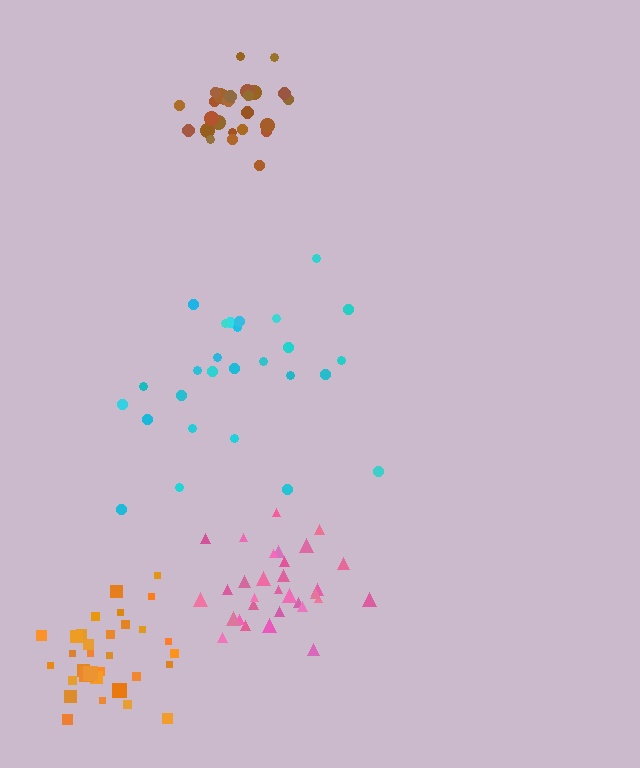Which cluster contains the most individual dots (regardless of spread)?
Orange (33).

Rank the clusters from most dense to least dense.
brown, pink, orange, cyan.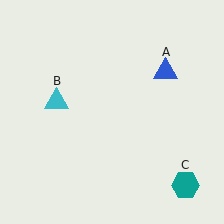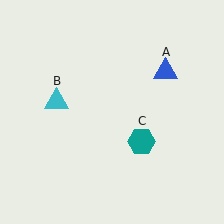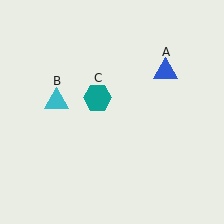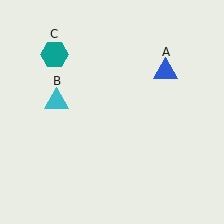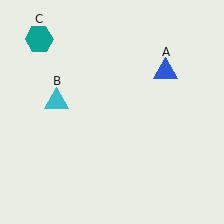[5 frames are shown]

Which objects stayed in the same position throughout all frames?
Blue triangle (object A) and cyan triangle (object B) remained stationary.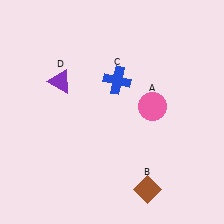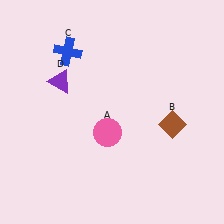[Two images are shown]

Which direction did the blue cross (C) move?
The blue cross (C) moved left.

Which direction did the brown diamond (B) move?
The brown diamond (B) moved up.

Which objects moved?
The objects that moved are: the pink circle (A), the brown diamond (B), the blue cross (C).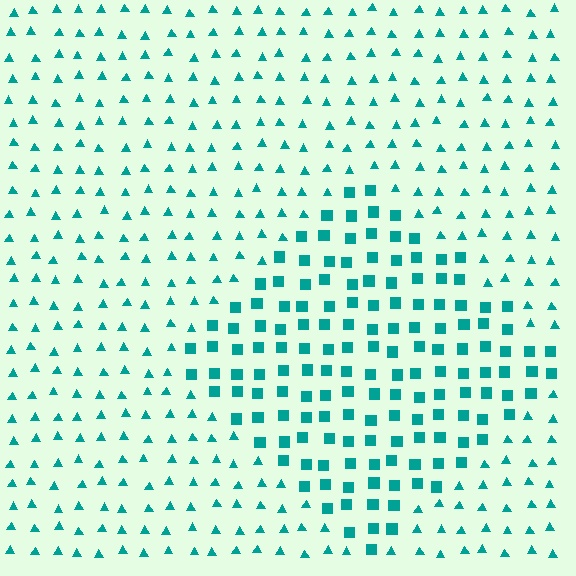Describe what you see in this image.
The image is filled with small teal elements arranged in a uniform grid. A diamond-shaped region contains squares, while the surrounding area contains triangles. The boundary is defined purely by the change in element shape.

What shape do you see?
I see a diamond.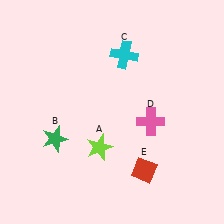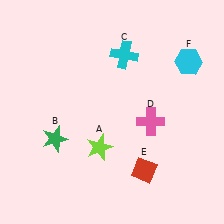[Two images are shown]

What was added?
A cyan hexagon (F) was added in Image 2.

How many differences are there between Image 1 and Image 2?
There is 1 difference between the two images.